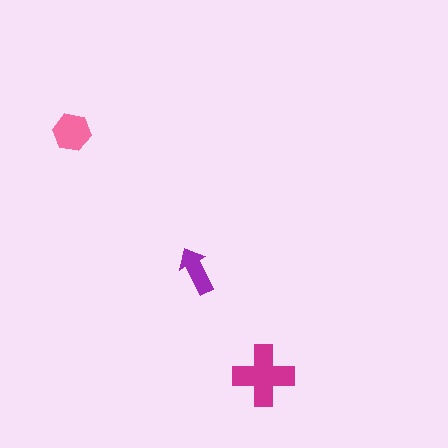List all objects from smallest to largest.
The purple arrow, the pink hexagon, the magenta cross.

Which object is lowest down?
The magenta cross is bottommost.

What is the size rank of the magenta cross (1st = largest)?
1st.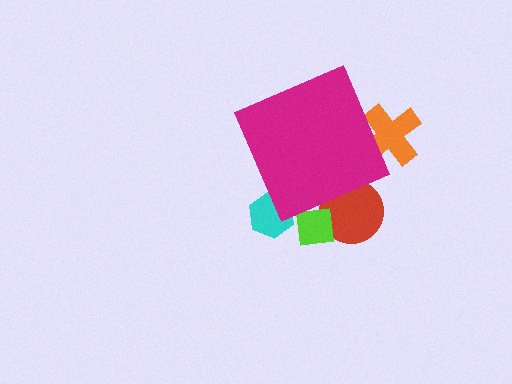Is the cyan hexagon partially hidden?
Yes, the cyan hexagon is partially hidden behind the magenta diamond.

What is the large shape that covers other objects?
A magenta diamond.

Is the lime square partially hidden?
Yes, the lime square is partially hidden behind the magenta diamond.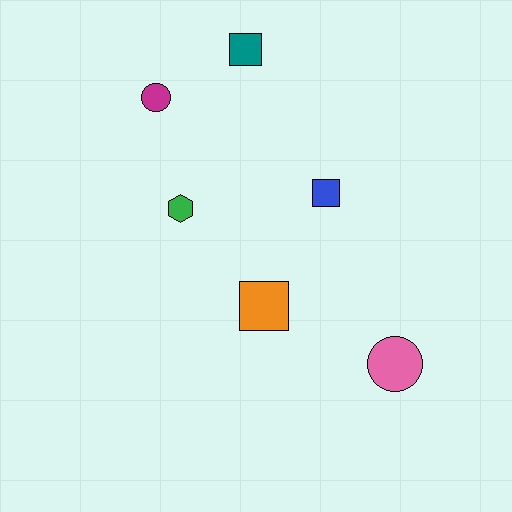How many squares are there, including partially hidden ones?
There are 3 squares.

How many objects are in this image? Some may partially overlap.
There are 6 objects.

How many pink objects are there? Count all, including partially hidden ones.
There is 1 pink object.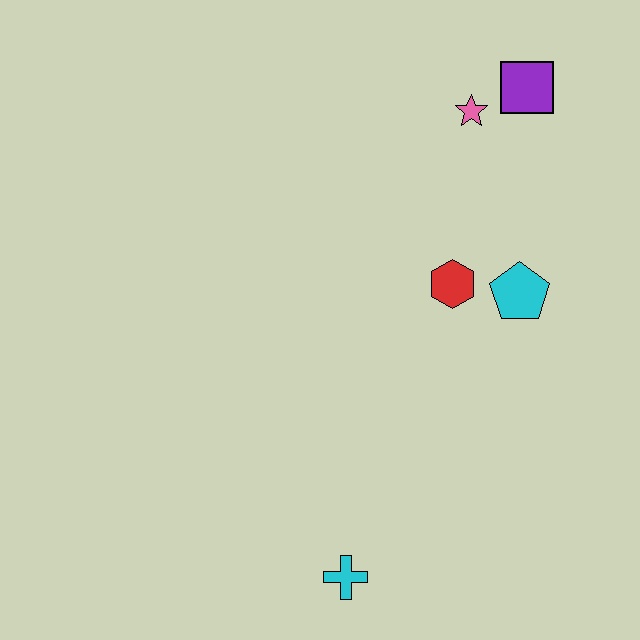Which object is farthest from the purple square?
The cyan cross is farthest from the purple square.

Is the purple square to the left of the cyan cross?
No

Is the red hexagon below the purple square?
Yes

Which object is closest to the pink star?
The purple square is closest to the pink star.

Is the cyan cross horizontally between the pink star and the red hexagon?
No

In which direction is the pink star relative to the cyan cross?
The pink star is above the cyan cross.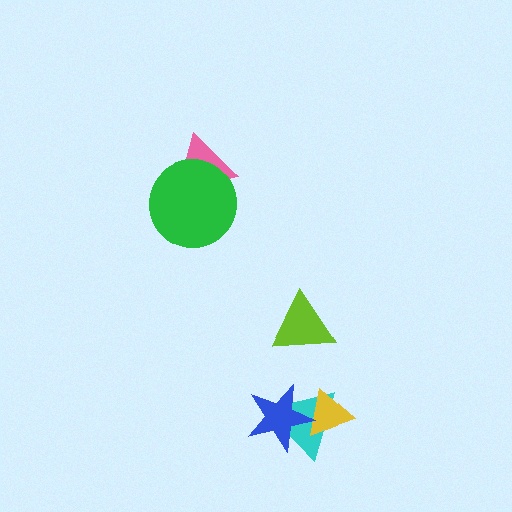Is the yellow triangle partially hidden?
Yes, it is partially covered by another shape.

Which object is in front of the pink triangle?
The green circle is in front of the pink triangle.